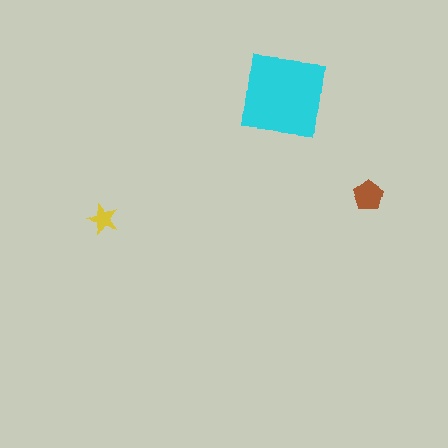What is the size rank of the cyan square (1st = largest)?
1st.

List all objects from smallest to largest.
The yellow star, the brown pentagon, the cyan square.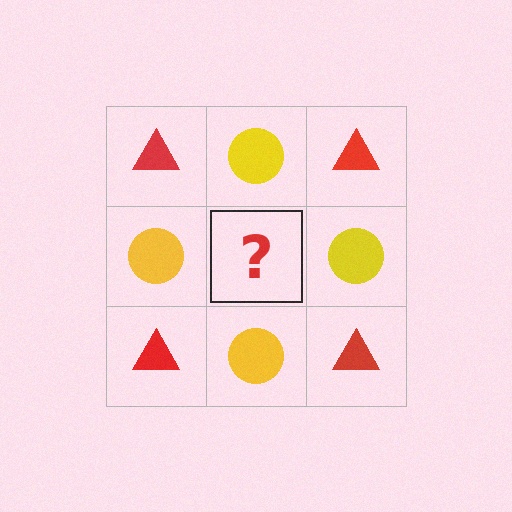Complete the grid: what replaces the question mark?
The question mark should be replaced with a red triangle.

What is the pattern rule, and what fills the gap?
The rule is that it alternates red triangle and yellow circle in a checkerboard pattern. The gap should be filled with a red triangle.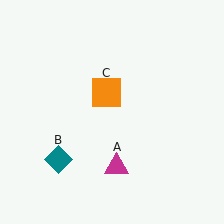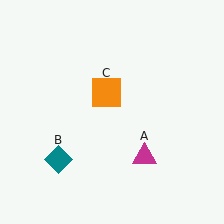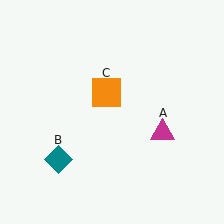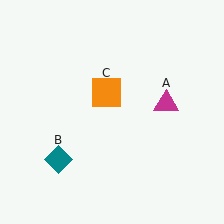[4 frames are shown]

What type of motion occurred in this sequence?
The magenta triangle (object A) rotated counterclockwise around the center of the scene.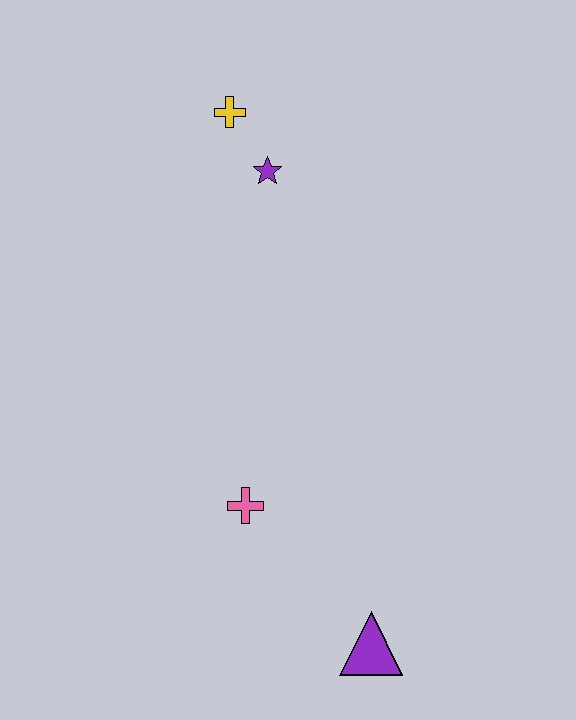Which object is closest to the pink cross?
The purple triangle is closest to the pink cross.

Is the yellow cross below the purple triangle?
No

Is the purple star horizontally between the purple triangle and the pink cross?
Yes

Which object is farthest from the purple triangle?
The yellow cross is farthest from the purple triangle.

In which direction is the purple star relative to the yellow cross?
The purple star is below the yellow cross.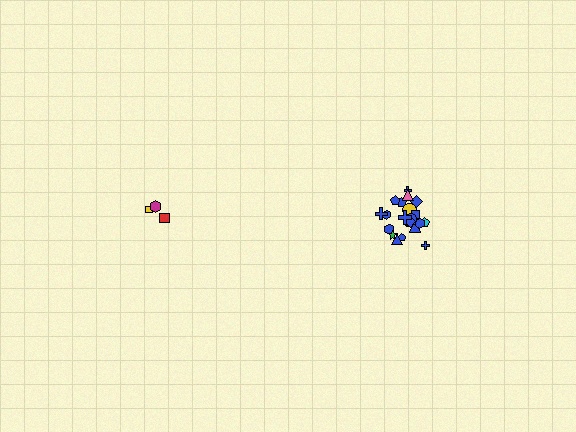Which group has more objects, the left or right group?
The right group.